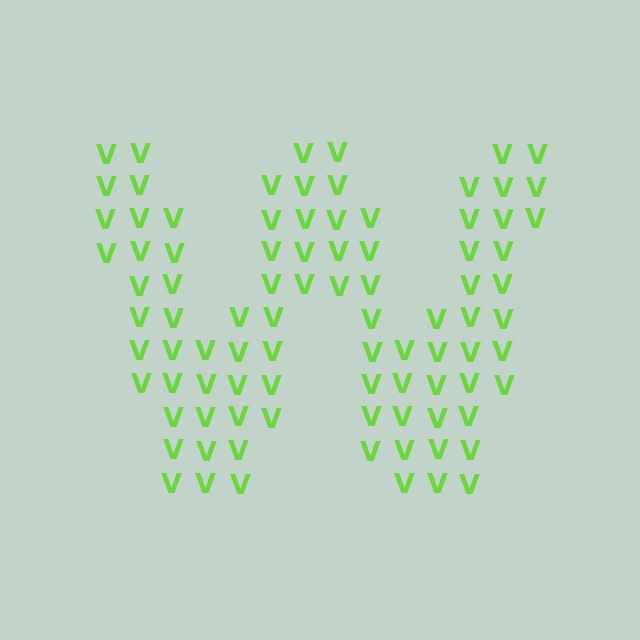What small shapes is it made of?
It is made of small letter V's.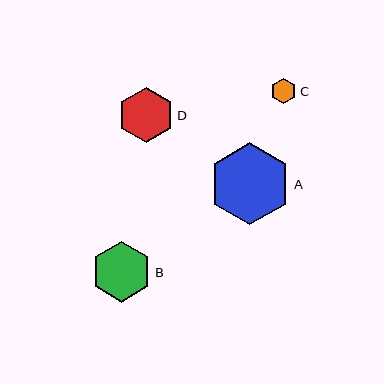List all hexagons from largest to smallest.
From largest to smallest: A, B, D, C.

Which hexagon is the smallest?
Hexagon C is the smallest with a size of approximately 26 pixels.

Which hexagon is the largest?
Hexagon A is the largest with a size of approximately 82 pixels.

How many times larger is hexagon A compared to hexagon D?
Hexagon A is approximately 1.5 times the size of hexagon D.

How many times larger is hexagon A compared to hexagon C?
Hexagon A is approximately 3.2 times the size of hexagon C.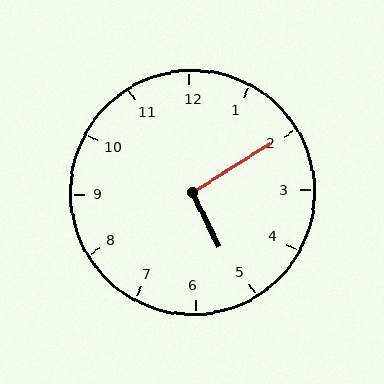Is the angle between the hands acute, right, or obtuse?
It is right.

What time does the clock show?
5:10.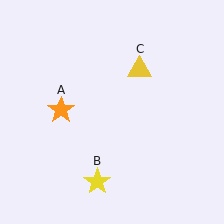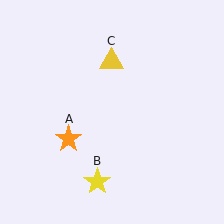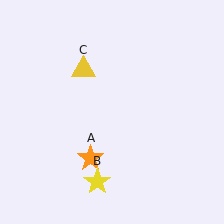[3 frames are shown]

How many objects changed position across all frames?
2 objects changed position: orange star (object A), yellow triangle (object C).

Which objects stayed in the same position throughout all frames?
Yellow star (object B) remained stationary.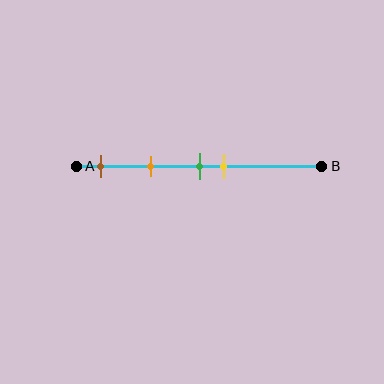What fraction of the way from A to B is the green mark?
The green mark is approximately 50% (0.5) of the way from A to B.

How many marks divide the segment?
There are 4 marks dividing the segment.